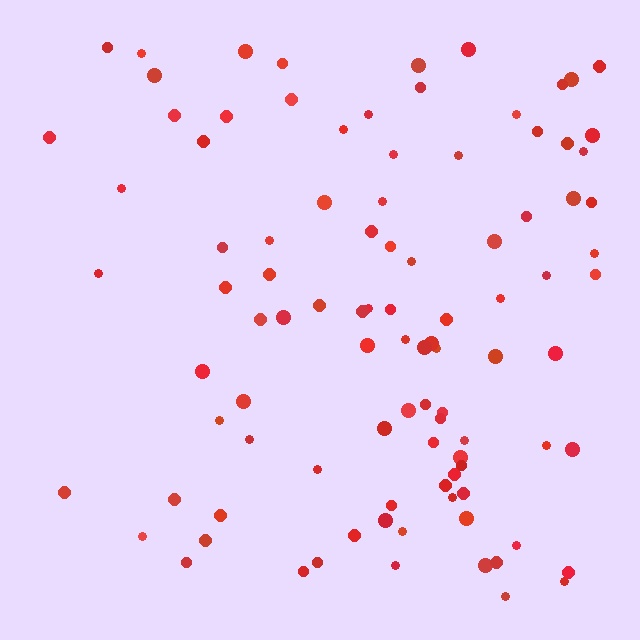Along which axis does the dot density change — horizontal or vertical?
Horizontal.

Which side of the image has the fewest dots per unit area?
The left.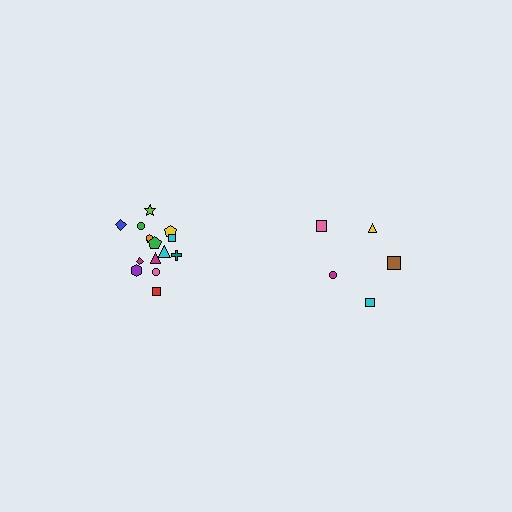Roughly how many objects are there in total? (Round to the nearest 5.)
Roughly 20 objects in total.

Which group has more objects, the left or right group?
The left group.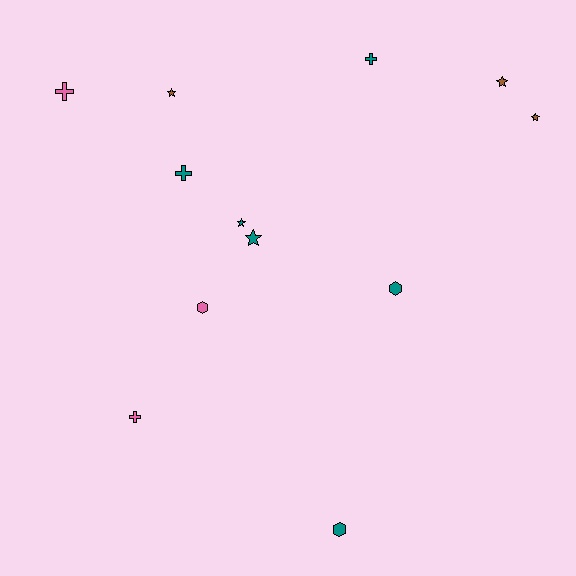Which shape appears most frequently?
Star, with 5 objects.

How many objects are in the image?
There are 12 objects.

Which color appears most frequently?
Teal, with 6 objects.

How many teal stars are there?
There are 2 teal stars.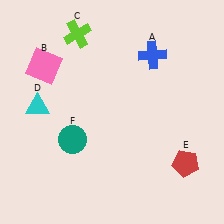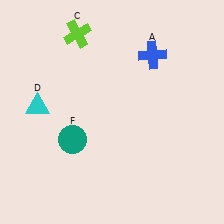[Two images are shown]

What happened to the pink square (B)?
The pink square (B) was removed in Image 2. It was in the top-left area of Image 1.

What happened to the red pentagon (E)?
The red pentagon (E) was removed in Image 2. It was in the bottom-right area of Image 1.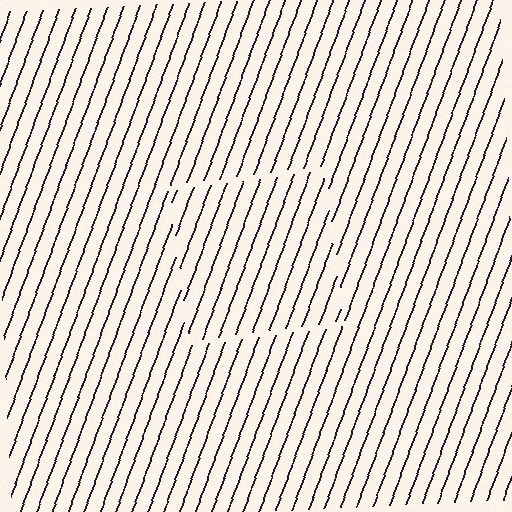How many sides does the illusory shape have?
4 sides — the line-ends trace a square.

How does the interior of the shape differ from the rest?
The interior of the shape contains the same grating, shifted by half a period — the contour is defined by the phase discontinuity where line-ends from the inner and outer gratings abut.